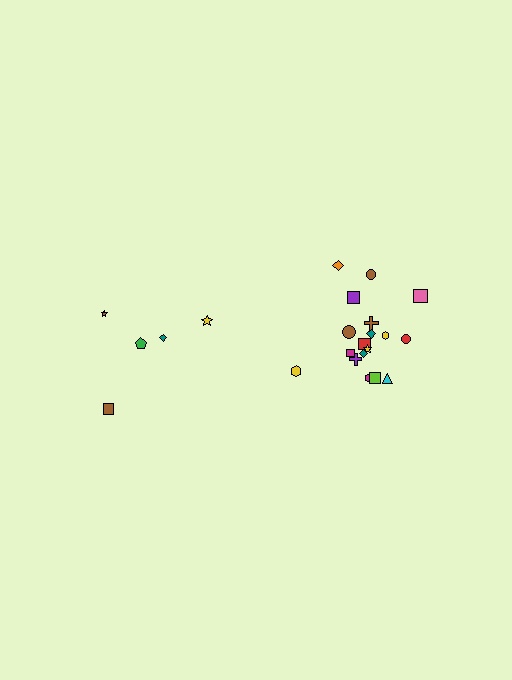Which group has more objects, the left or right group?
The right group.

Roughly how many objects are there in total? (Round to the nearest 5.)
Roughly 25 objects in total.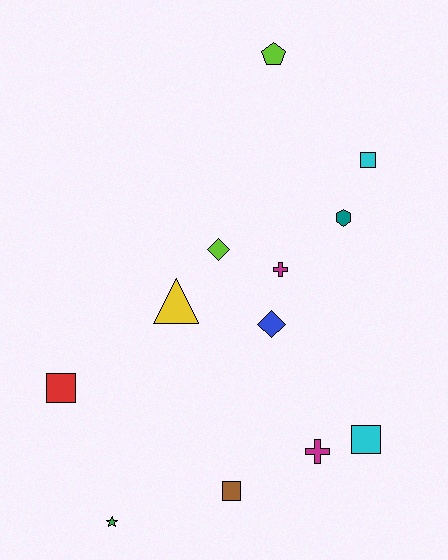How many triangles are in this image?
There is 1 triangle.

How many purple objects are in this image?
There are no purple objects.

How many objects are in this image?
There are 12 objects.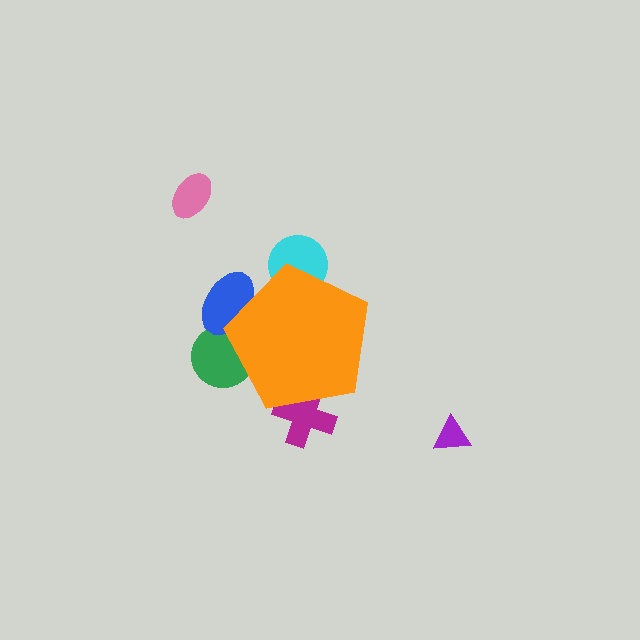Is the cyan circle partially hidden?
Yes, the cyan circle is partially hidden behind the orange pentagon.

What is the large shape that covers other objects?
An orange pentagon.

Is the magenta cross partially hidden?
Yes, the magenta cross is partially hidden behind the orange pentagon.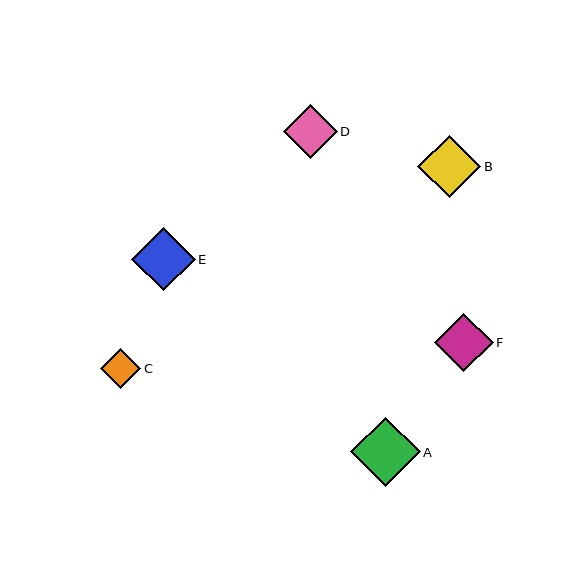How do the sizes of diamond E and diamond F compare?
Diamond E and diamond F are approximately the same size.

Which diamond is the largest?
Diamond A is the largest with a size of approximately 69 pixels.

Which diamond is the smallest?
Diamond C is the smallest with a size of approximately 40 pixels.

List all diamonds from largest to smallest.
From largest to smallest: A, E, B, F, D, C.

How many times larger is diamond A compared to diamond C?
Diamond A is approximately 1.7 times the size of diamond C.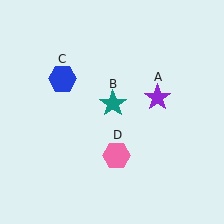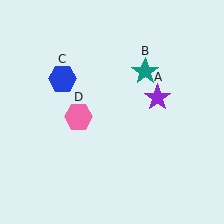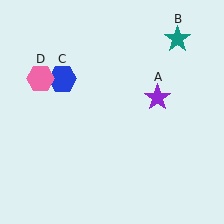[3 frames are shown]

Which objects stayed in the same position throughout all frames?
Purple star (object A) and blue hexagon (object C) remained stationary.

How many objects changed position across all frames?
2 objects changed position: teal star (object B), pink hexagon (object D).